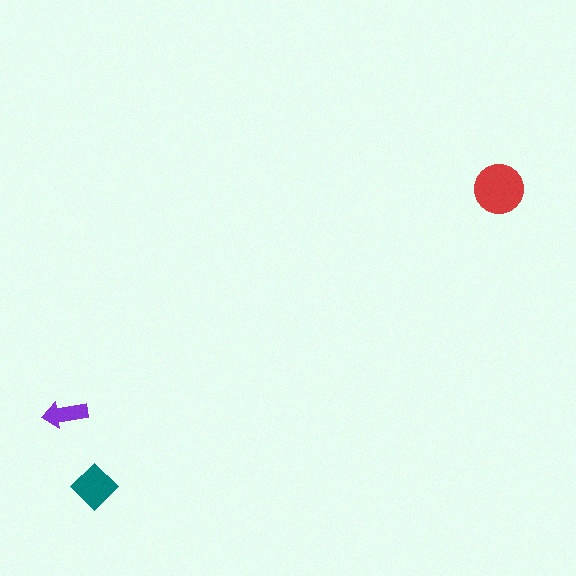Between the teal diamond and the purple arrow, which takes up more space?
The teal diamond.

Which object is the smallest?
The purple arrow.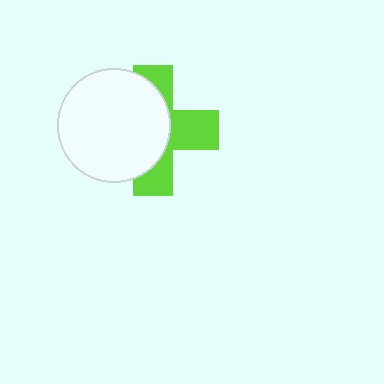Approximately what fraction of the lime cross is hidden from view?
Roughly 54% of the lime cross is hidden behind the white circle.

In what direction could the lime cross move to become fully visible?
The lime cross could move right. That would shift it out from behind the white circle entirely.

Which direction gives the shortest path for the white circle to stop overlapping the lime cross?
Moving left gives the shortest separation.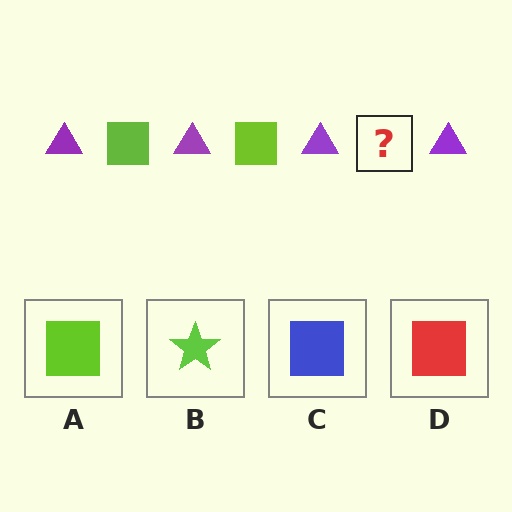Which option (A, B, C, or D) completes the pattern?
A.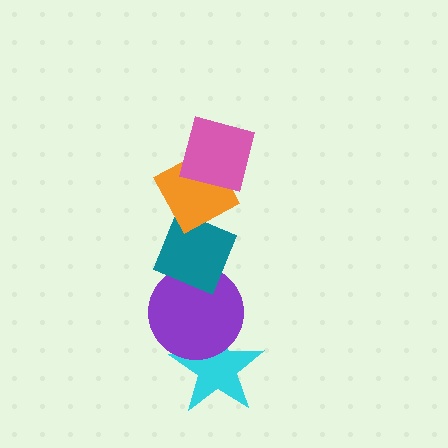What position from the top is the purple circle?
The purple circle is 4th from the top.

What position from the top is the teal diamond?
The teal diamond is 3rd from the top.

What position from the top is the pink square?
The pink square is 1st from the top.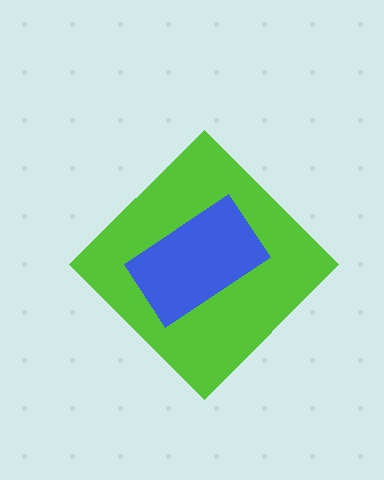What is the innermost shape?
The blue rectangle.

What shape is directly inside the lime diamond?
The blue rectangle.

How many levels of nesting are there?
2.